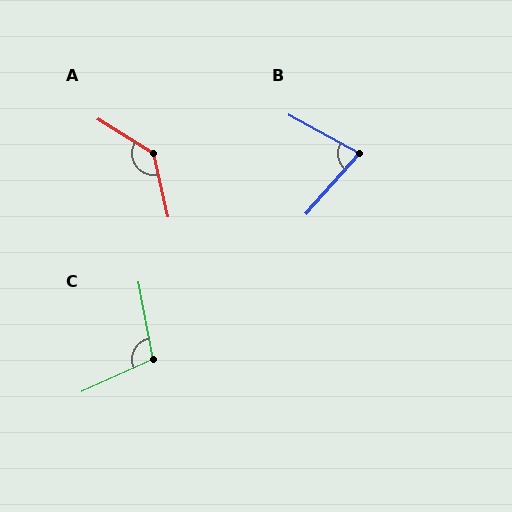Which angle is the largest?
A, at approximately 135 degrees.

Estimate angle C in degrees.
Approximately 104 degrees.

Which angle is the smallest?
B, at approximately 77 degrees.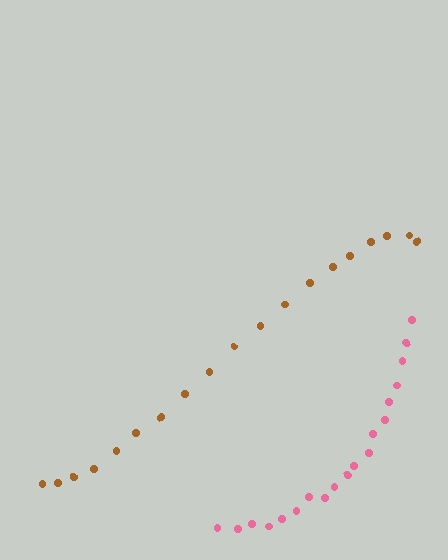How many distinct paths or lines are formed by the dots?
There are 2 distinct paths.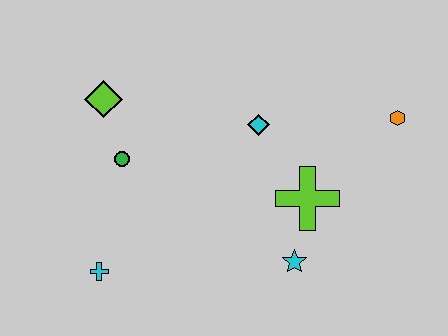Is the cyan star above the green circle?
No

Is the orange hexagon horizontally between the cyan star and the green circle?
No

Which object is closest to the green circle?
The lime diamond is closest to the green circle.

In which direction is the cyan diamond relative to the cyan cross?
The cyan diamond is to the right of the cyan cross.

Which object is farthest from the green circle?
The orange hexagon is farthest from the green circle.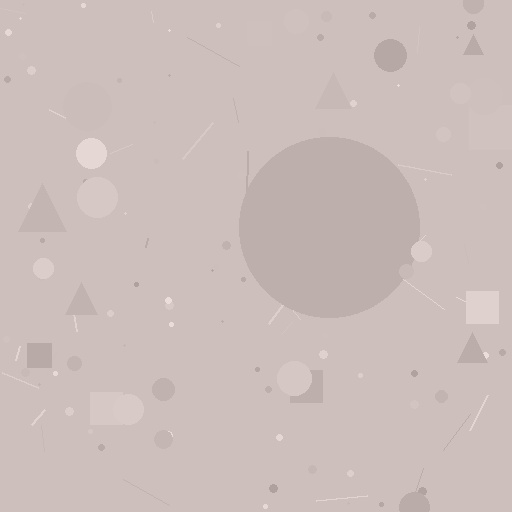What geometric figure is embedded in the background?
A circle is embedded in the background.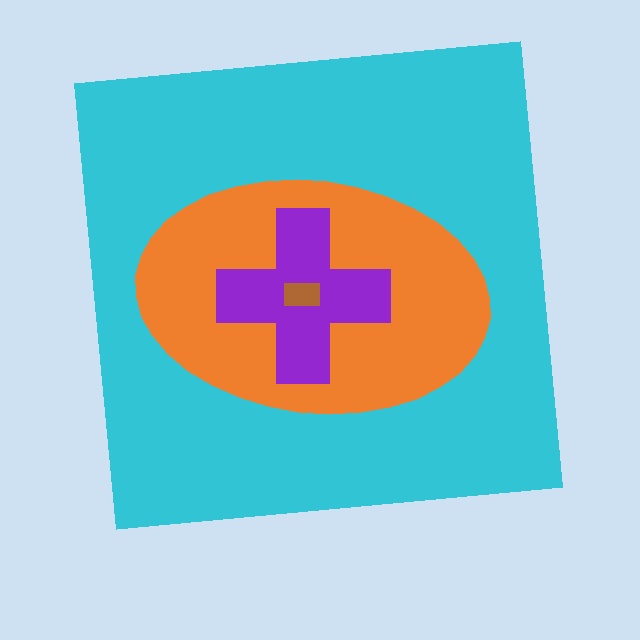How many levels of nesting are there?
4.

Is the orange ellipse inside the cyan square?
Yes.